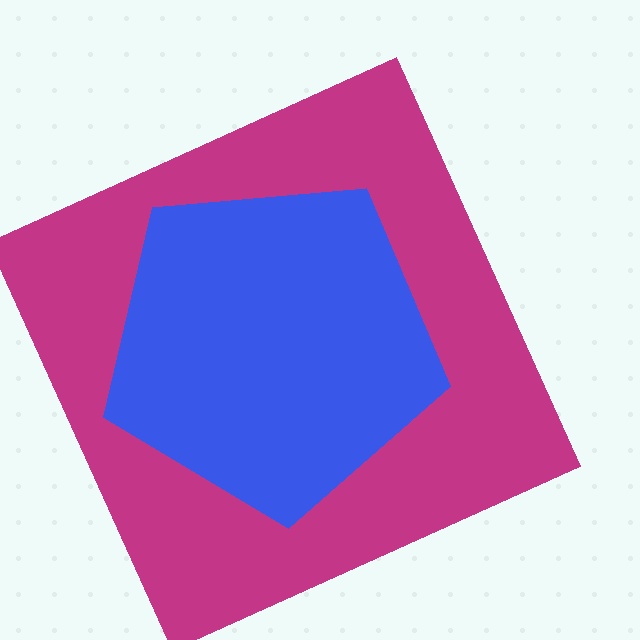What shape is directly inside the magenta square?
The blue pentagon.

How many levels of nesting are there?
2.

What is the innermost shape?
The blue pentagon.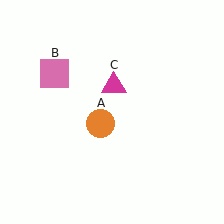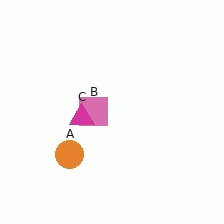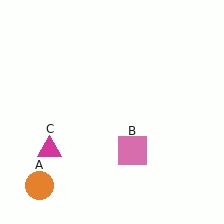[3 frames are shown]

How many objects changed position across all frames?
3 objects changed position: orange circle (object A), pink square (object B), magenta triangle (object C).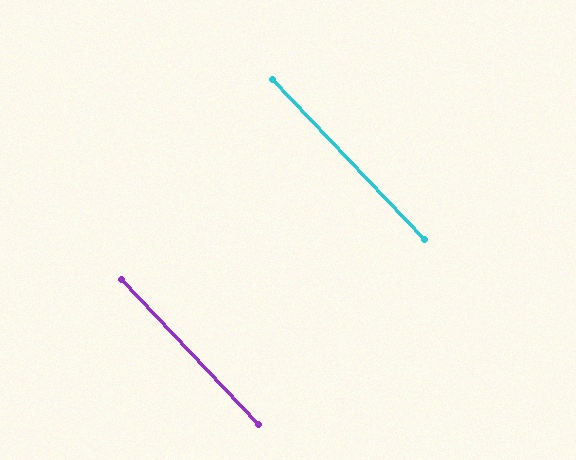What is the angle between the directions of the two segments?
Approximately 0 degrees.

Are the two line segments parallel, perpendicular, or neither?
Parallel — their directions differ by only 0.0°.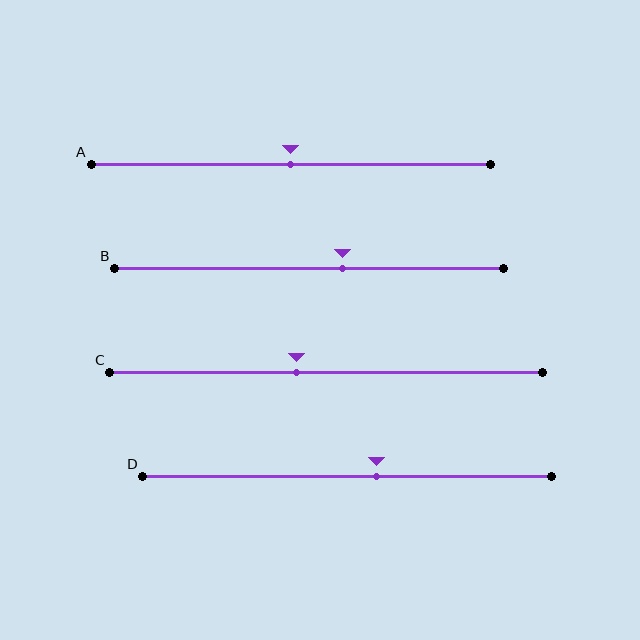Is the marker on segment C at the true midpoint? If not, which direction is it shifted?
No, the marker on segment C is shifted to the left by about 7% of the segment length.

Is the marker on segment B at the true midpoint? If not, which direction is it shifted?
No, the marker on segment B is shifted to the right by about 8% of the segment length.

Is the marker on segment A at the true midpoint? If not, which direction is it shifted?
Yes, the marker on segment A is at the true midpoint.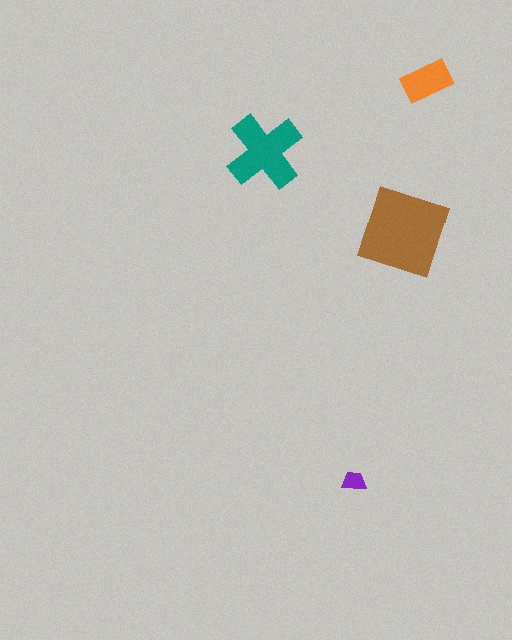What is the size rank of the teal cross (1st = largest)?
2nd.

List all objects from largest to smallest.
The brown square, the teal cross, the orange rectangle, the purple trapezoid.